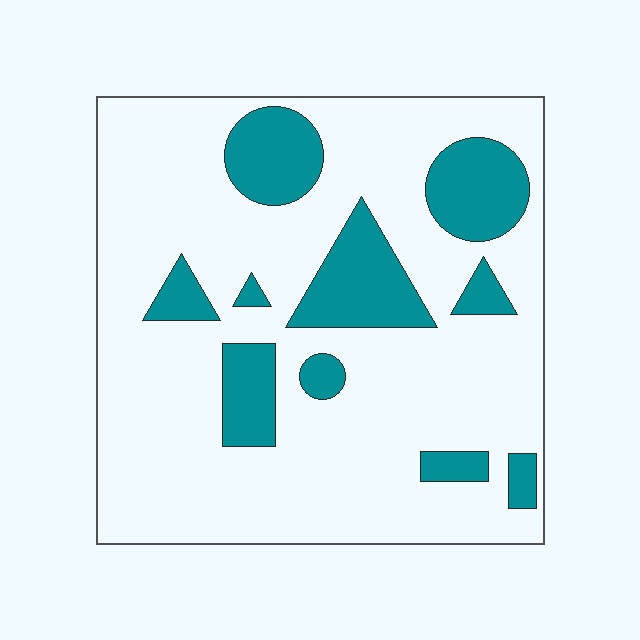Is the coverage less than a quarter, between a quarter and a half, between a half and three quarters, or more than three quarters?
Less than a quarter.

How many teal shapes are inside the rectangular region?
10.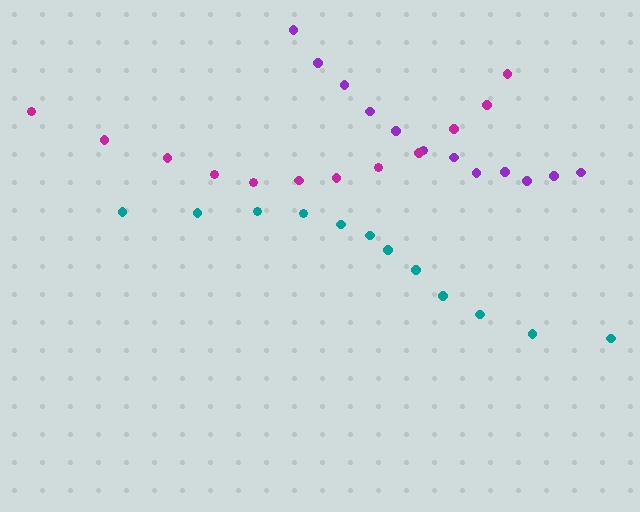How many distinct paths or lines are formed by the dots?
There are 3 distinct paths.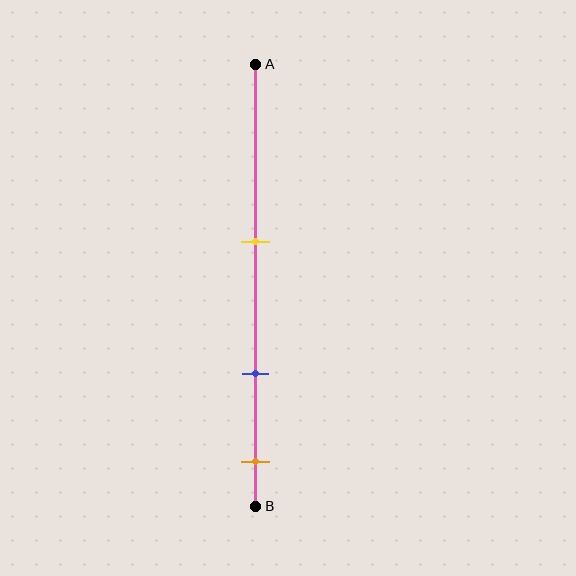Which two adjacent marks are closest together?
The blue and orange marks are the closest adjacent pair.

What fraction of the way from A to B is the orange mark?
The orange mark is approximately 90% (0.9) of the way from A to B.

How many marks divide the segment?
There are 3 marks dividing the segment.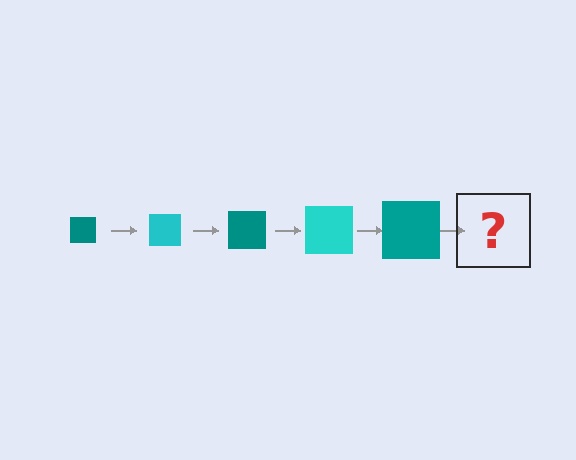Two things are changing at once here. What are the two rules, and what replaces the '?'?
The two rules are that the square grows larger each step and the color cycles through teal and cyan. The '?' should be a cyan square, larger than the previous one.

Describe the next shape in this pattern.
It should be a cyan square, larger than the previous one.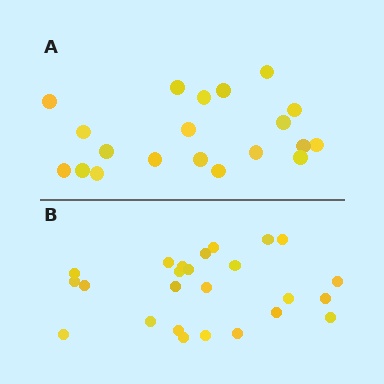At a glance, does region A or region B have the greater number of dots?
Region B (the bottom region) has more dots.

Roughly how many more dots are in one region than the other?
Region B has about 5 more dots than region A.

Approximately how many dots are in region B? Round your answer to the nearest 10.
About 20 dots. (The exact count is 25, which rounds to 20.)